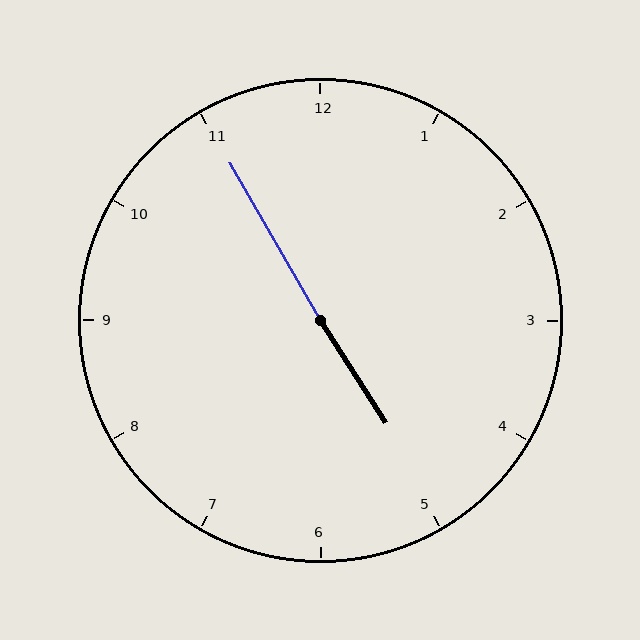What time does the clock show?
4:55.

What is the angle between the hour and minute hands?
Approximately 178 degrees.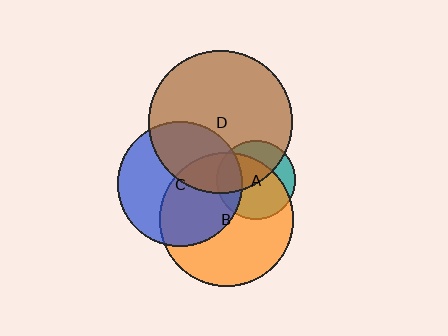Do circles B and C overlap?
Yes.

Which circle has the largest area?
Circle D (brown).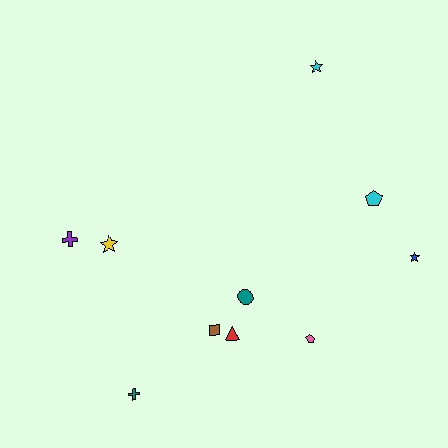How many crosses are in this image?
There are 2 crosses.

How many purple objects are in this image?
There is 1 purple object.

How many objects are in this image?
There are 10 objects.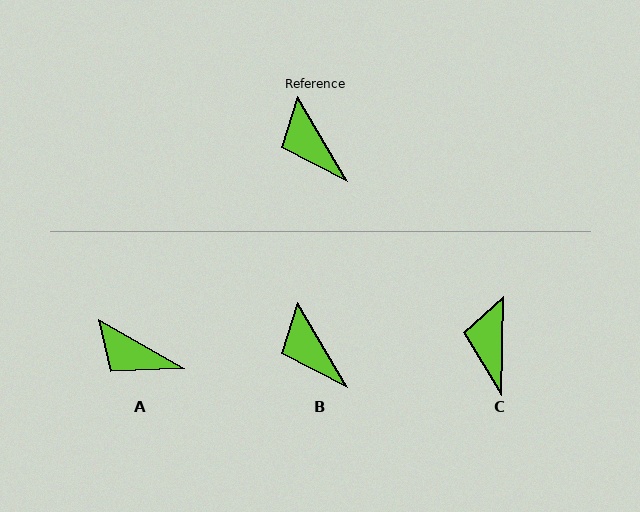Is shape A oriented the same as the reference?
No, it is off by about 30 degrees.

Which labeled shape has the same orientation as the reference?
B.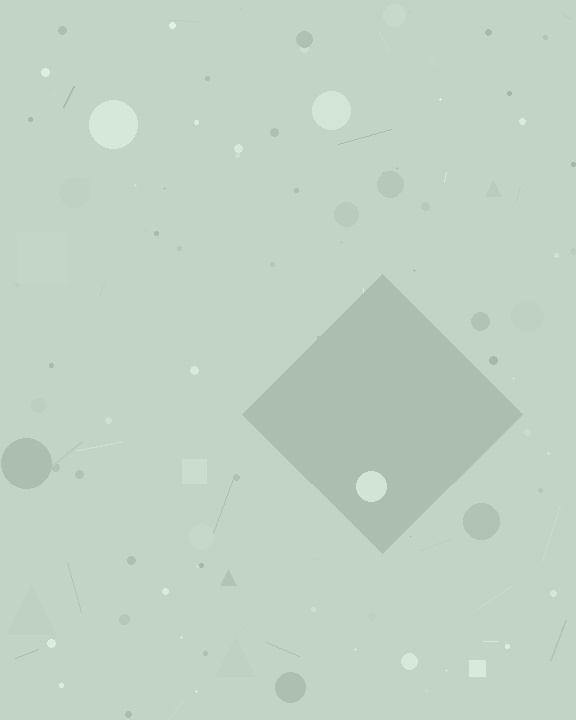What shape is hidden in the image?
A diamond is hidden in the image.